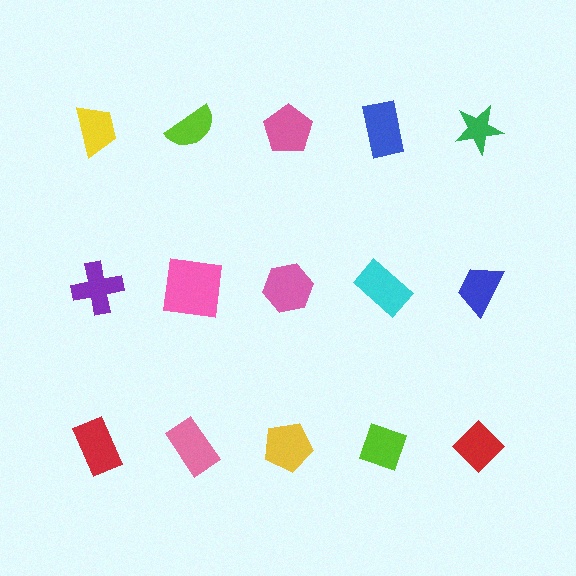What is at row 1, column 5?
A green star.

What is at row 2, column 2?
A pink square.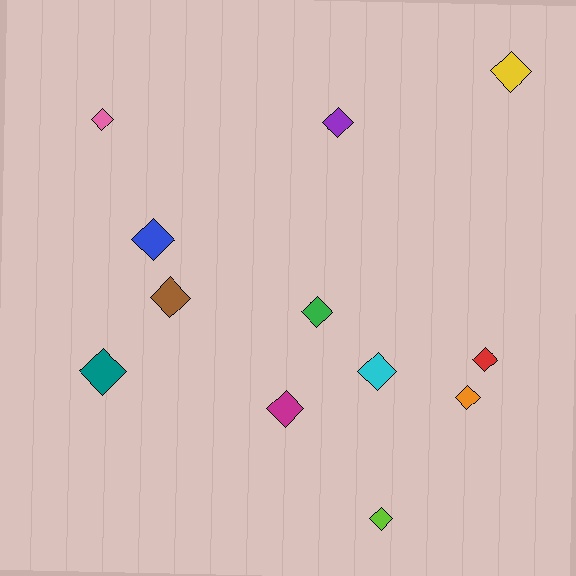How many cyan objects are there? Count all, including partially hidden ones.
There is 1 cyan object.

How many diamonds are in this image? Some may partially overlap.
There are 12 diamonds.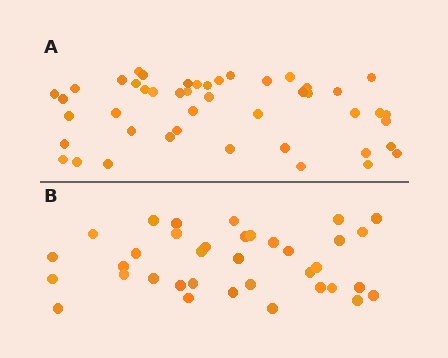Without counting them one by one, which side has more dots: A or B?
Region A (the top region) has more dots.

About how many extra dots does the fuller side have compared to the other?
Region A has roughly 10 or so more dots than region B.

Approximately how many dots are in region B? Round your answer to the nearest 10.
About 40 dots. (The exact count is 36, which rounds to 40.)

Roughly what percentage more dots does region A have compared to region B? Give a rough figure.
About 30% more.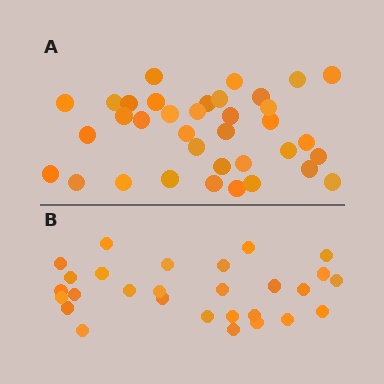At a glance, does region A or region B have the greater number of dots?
Region A (the top region) has more dots.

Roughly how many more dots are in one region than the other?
Region A has roughly 8 or so more dots than region B.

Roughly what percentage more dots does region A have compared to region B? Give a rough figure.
About 30% more.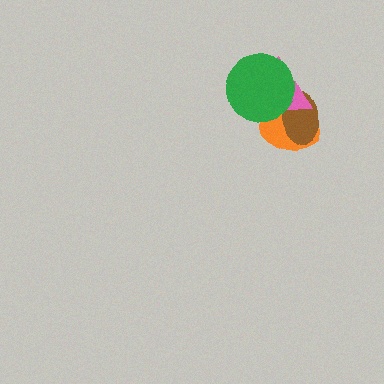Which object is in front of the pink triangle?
The green circle is in front of the pink triangle.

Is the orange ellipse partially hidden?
Yes, it is partially covered by another shape.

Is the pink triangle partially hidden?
Yes, it is partially covered by another shape.